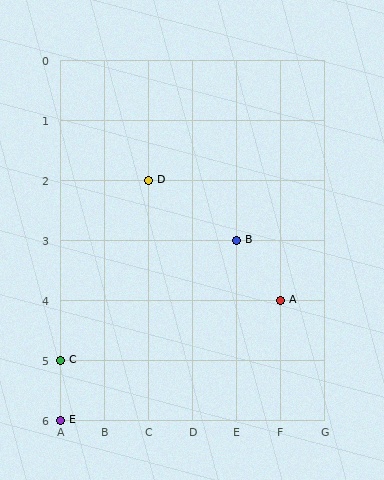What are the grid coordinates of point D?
Point D is at grid coordinates (C, 2).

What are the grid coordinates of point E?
Point E is at grid coordinates (A, 6).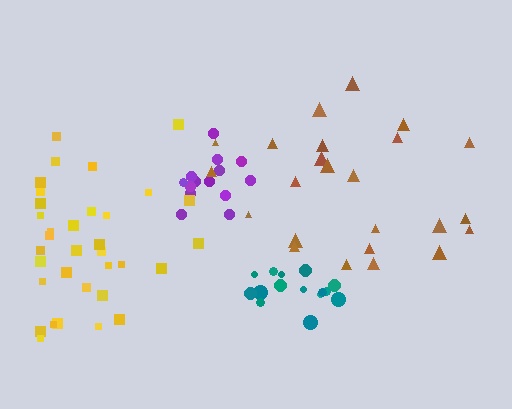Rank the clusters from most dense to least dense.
teal, purple, yellow, brown.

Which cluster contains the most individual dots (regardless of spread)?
Yellow (34).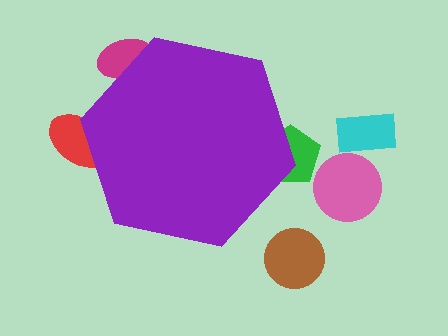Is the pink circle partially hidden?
No, the pink circle is fully visible.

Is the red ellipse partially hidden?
Yes, the red ellipse is partially hidden behind the purple hexagon.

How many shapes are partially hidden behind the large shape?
3 shapes are partially hidden.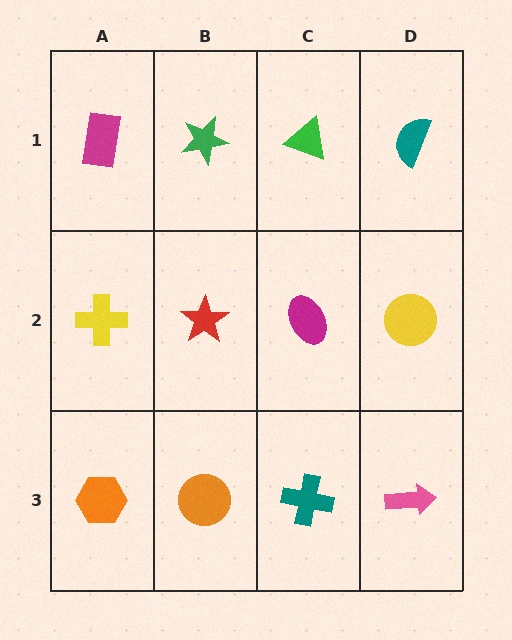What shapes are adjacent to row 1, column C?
A magenta ellipse (row 2, column C), a green star (row 1, column B), a teal semicircle (row 1, column D).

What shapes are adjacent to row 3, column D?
A yellow circle (row 2, column D), a teal cross (row 3, column C).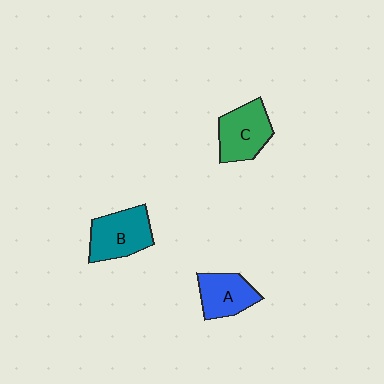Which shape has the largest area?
Shape B (teal).